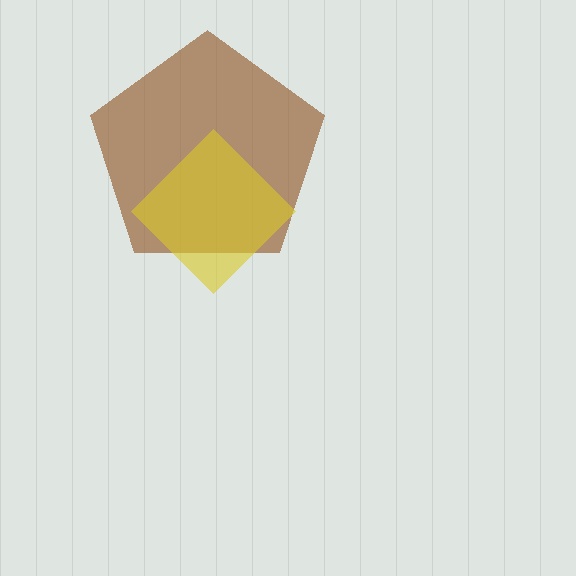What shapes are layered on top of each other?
The layered shapes are: a brown pentagon, a yellow diamond.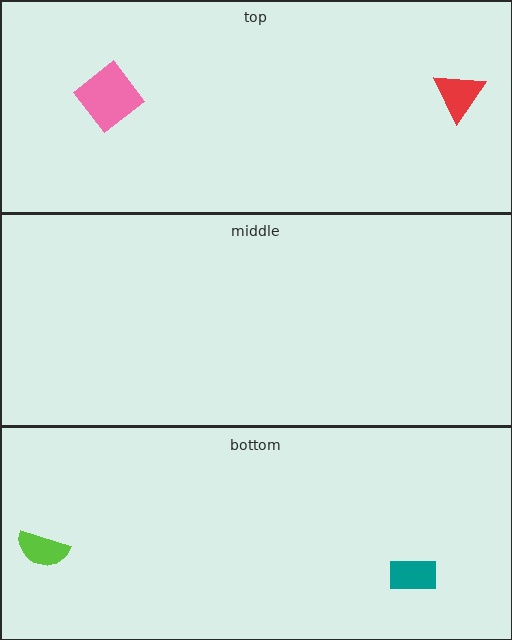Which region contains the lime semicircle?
The bottom region.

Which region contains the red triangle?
The top region.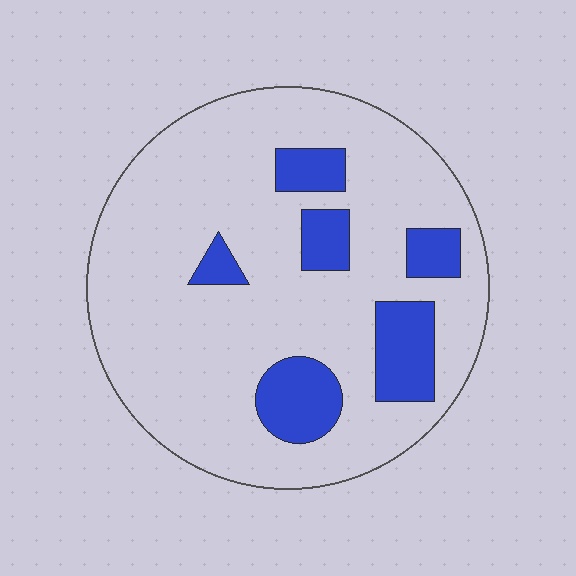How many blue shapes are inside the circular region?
6.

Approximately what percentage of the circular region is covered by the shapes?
Approximately 20%.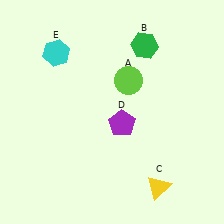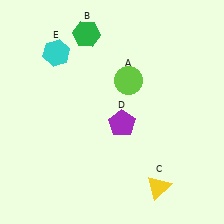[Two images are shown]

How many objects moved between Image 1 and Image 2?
1 object moved between the two images.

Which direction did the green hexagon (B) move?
The green hexagon (B) moved left.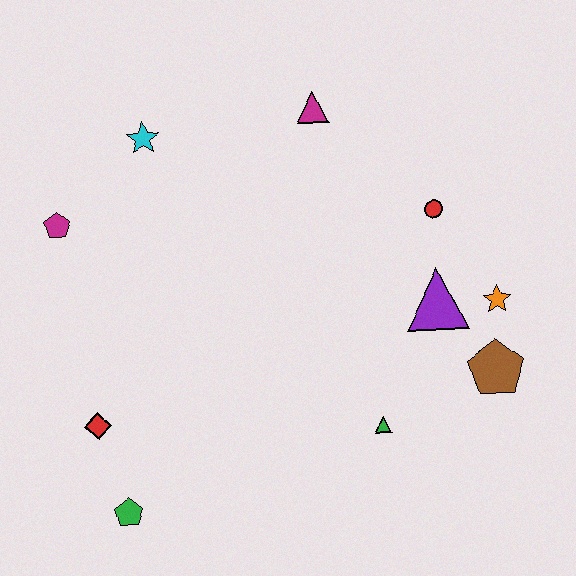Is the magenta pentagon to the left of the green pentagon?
Yes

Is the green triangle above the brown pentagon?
No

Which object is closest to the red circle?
The purple triangle is closest to the red circle.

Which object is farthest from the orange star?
The magenta pentagon is farthest from the orange star.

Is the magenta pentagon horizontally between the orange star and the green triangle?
No